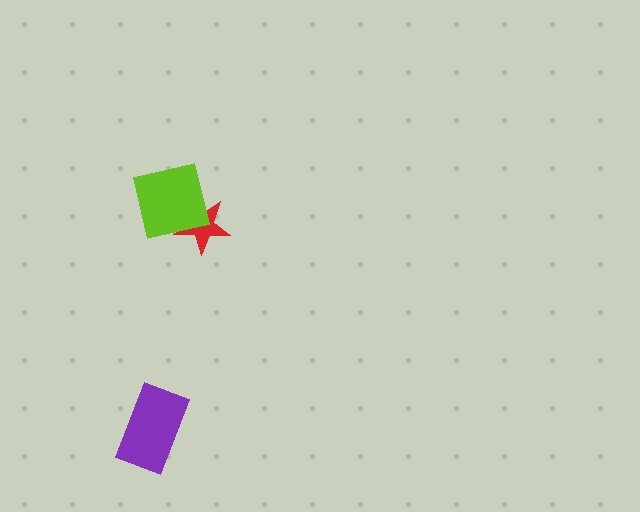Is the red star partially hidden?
Yes, it is partially covered by another shape.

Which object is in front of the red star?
The lime square is in front of the red star.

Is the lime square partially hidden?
No, no other shape covers it.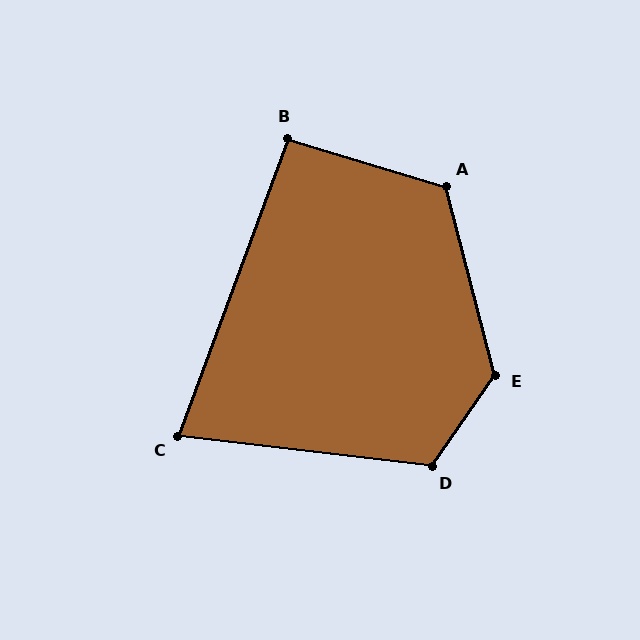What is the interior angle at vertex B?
Approximately 94 degrees (approximately right).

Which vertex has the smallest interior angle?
C, at approximately 76 degrees.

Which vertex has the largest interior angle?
E, at approximately 130 degrees.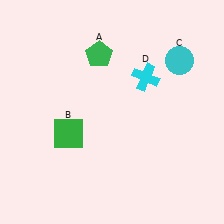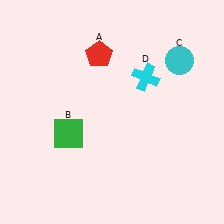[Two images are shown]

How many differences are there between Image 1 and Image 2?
There is 1 difference between the two images.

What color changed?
The pentagon (A) changed from green in Image 1 to red in Image 2.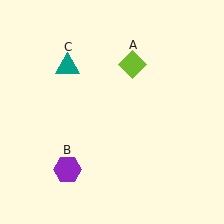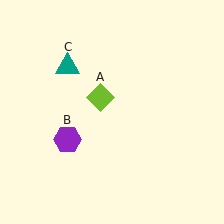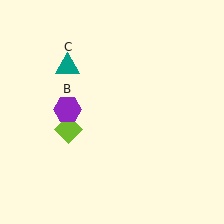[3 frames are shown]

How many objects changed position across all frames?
2 objects changed position: lime diamond (object A), purple hexagon (object B).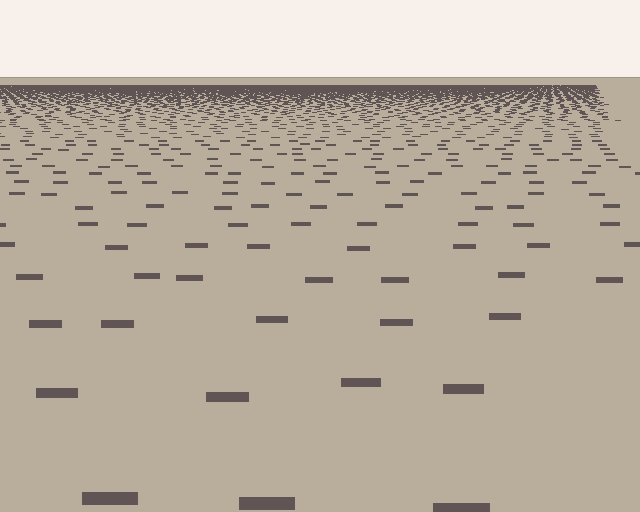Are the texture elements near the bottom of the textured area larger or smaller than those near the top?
Larger. Near the bottom, elements are closer to the viewer and appear at a bigger on-screen size.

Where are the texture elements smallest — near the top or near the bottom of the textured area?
Near the top.